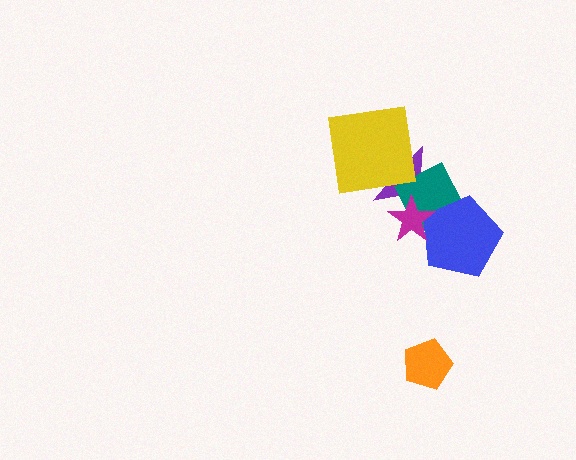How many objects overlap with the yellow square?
1 object overlaps with the yellow square.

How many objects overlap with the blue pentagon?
2 objects overlap with the blue pentagon.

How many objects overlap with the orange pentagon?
0 objects overlap with the orange pentagon.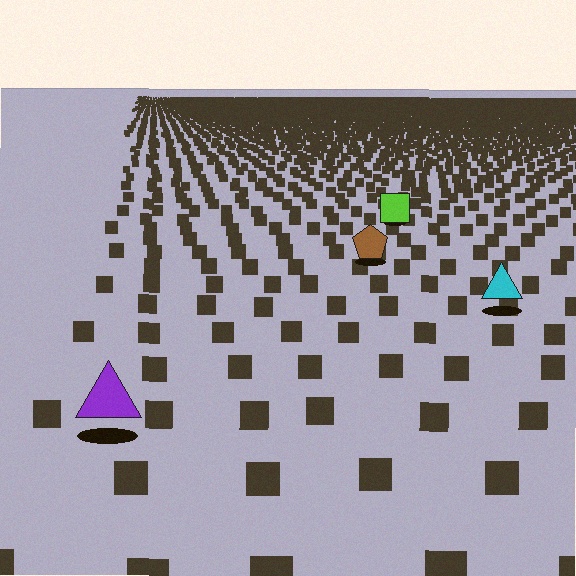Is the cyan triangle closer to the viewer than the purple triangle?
No. The purple triangle is closer — you can tell from the texture gradient: the ground texture is coarser near it.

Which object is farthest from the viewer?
The lime square is farthest from the viewer. It appears smaller and the ground texture around it is denser.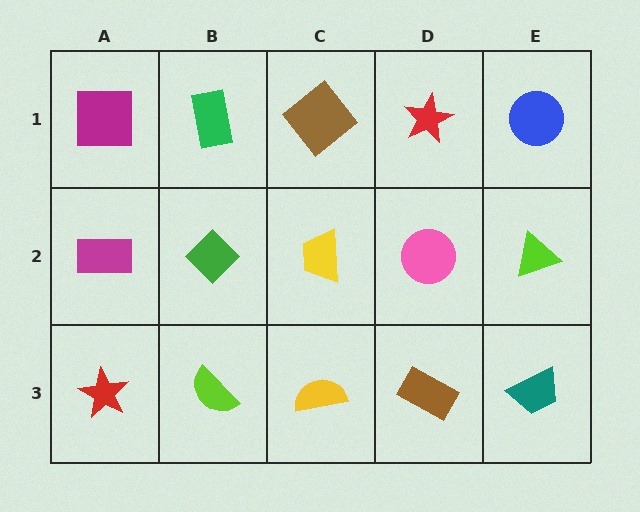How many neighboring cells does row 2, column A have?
3.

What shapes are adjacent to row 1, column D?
A pink circle (row 2, column D), a brown diamond (row 1, column C), a blue circle (row 1, column E).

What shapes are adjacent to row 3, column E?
A lime triangle (row 2, column E), a brown rectangle (row 3, column D).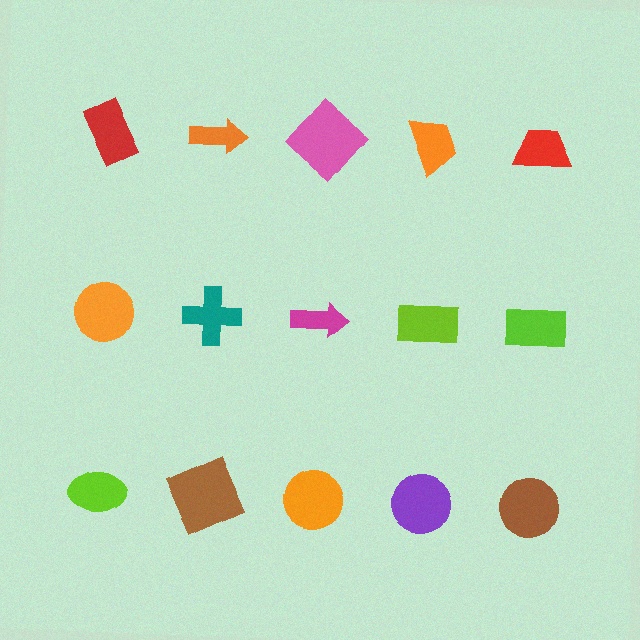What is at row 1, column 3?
A pink diamond.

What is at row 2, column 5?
A lime rectangle.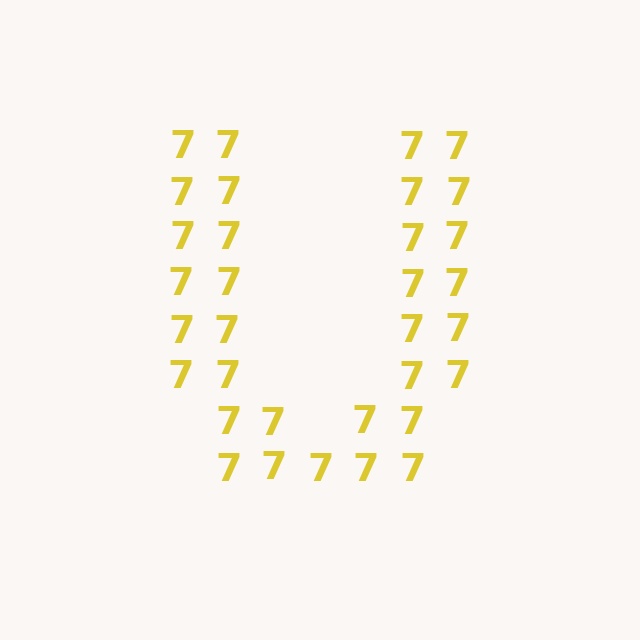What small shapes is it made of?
It is made of small digit 7's.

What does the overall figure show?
The overall figure shows the letter U.